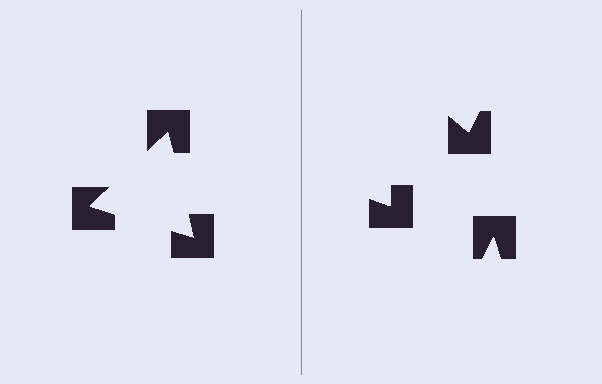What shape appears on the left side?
An illusory triangle.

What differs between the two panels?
The notched squares are positioned identically on both sides; only the wedge orientations differ. On the left they align to a triangle; on the right they are misaligned.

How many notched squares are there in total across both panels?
6 — 3 on each side.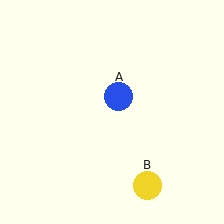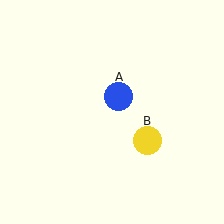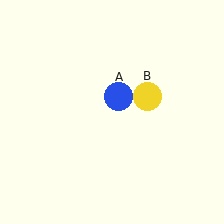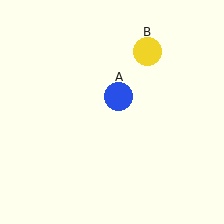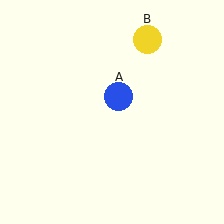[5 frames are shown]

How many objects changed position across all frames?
1 object changed position: yellow circle (object B).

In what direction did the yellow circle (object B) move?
The yellow circle (object B) moved up.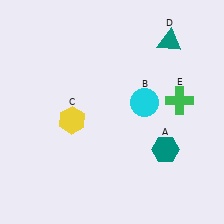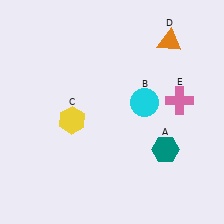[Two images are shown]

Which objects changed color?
D changed from teal to orange. E changed from green to pink.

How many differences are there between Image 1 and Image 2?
There are 2 differences between the two images.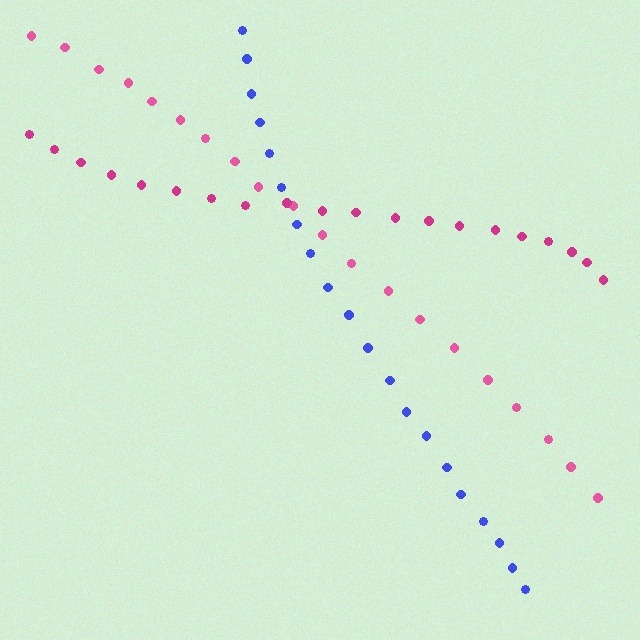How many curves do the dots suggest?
There are 3 distinct paths.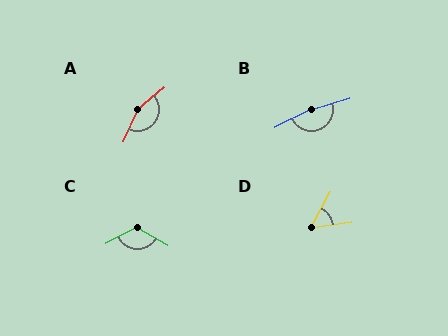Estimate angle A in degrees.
Approximately 154 degrees.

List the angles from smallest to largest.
D (53°), C (121°), A (154°), B (169°).